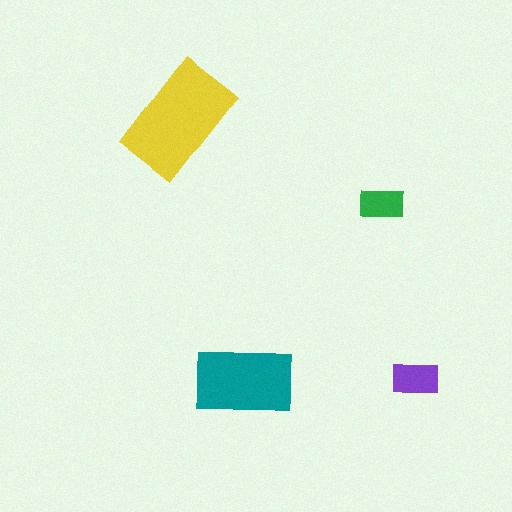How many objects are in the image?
There are 4 objects in the image.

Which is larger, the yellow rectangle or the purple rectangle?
The yellow one.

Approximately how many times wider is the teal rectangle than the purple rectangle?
About 2 times wider.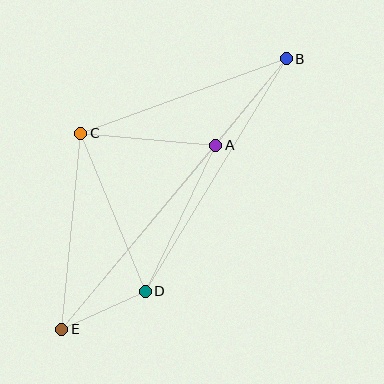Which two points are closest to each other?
Points D and E are closest to each other.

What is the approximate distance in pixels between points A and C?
The distance between A and C is approximately 135 pixels.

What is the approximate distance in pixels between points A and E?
The distance between A and E is approximately 240 pixels.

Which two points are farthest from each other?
Points B and E are farthest from each other.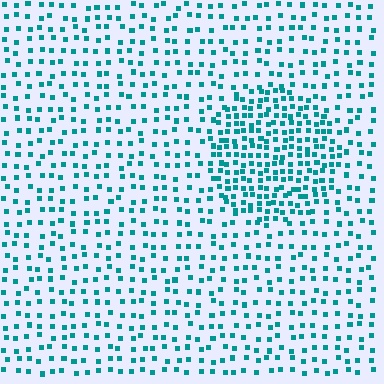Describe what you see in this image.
The image contains small teal elements arranged at two different densities. A circle-shaped region is visible where the elements are more densely packed than the surrounding area.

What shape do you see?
I see a circle.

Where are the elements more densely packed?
The elements are more densely packed inside the circle boundary.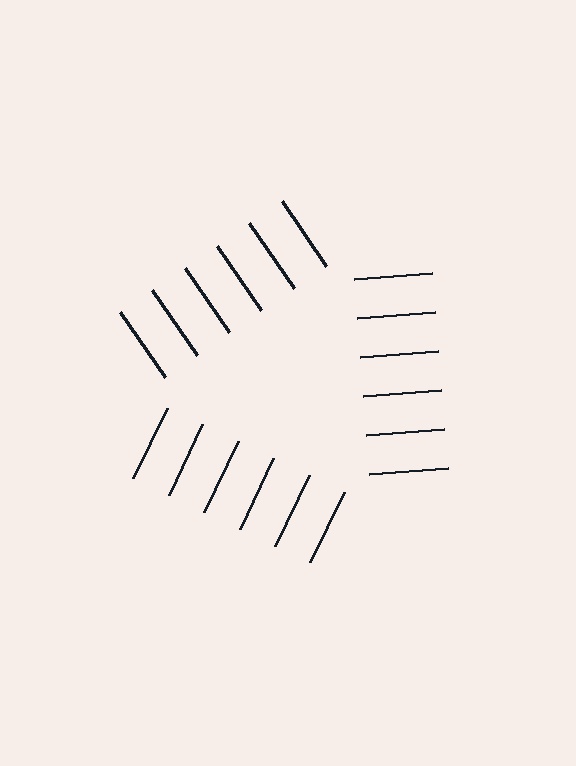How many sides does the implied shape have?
3 sides — the line-ends trace a triangle.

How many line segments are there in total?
18 — 6 along each of the 3 edges.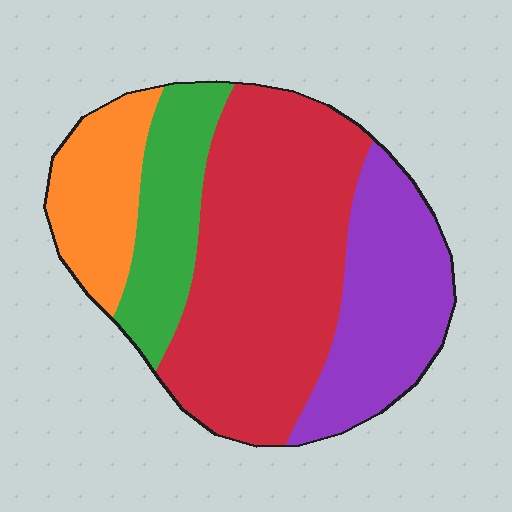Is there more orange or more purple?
Purple.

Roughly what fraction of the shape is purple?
Purple takes up about one quarter (1/4) of the shape.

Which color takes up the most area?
Red, at roughly 45%.